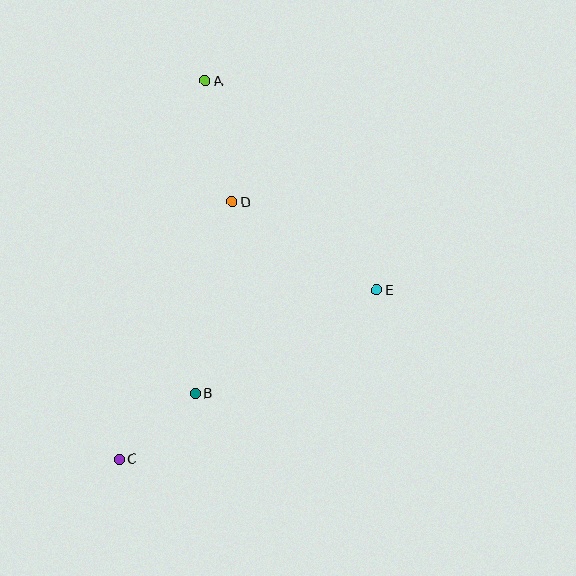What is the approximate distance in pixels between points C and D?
The distance between C and D is approximately 281 pixels.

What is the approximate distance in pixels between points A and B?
The distance between A and B is approximately 313 pixels.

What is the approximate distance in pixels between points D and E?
The distance between D and E is approximately 170 pixels.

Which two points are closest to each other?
Points B and C are closest to each other.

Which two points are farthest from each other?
Points A and C are farthest from each other.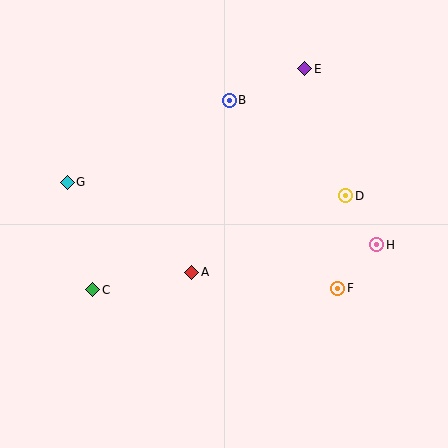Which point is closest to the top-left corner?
Point G is closest to the top-left corner.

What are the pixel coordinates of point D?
Point D is at (346, 196).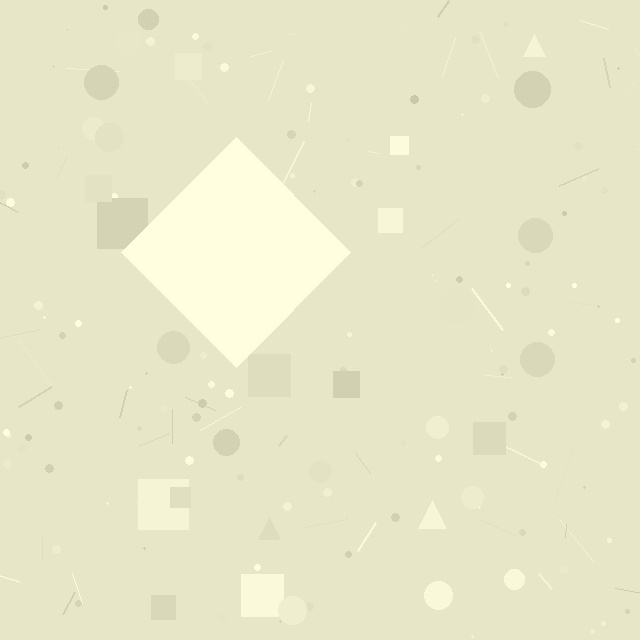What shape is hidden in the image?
A diamond is hidden in the image.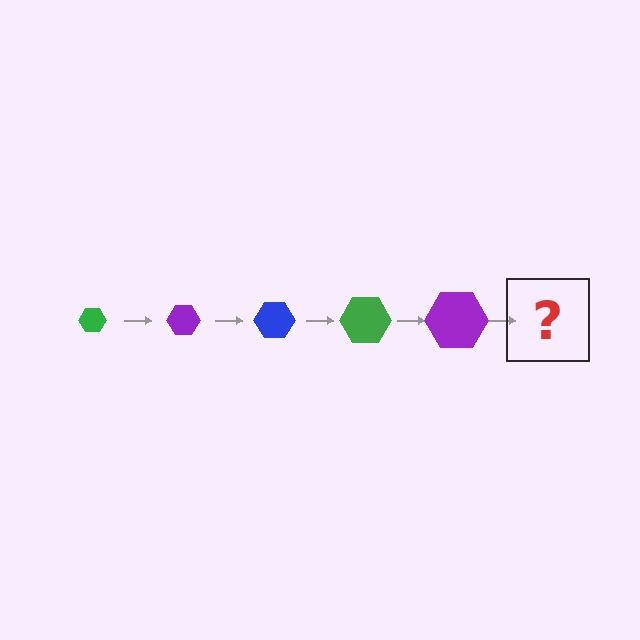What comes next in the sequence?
The next element should be a blue hexagon, larger than the previous one.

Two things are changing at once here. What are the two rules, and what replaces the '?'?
The two rules are that the hexagon grows larger each step and the color cycles through green, purple, and blue. The '?' should be a blue hexagon, larger than the previous one.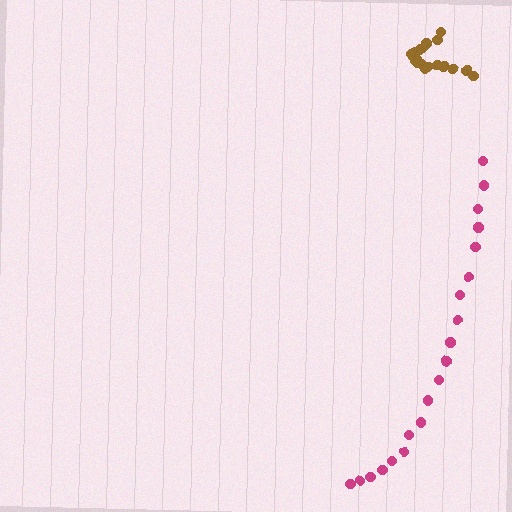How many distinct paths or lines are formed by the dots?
There are 2 distinct paths.